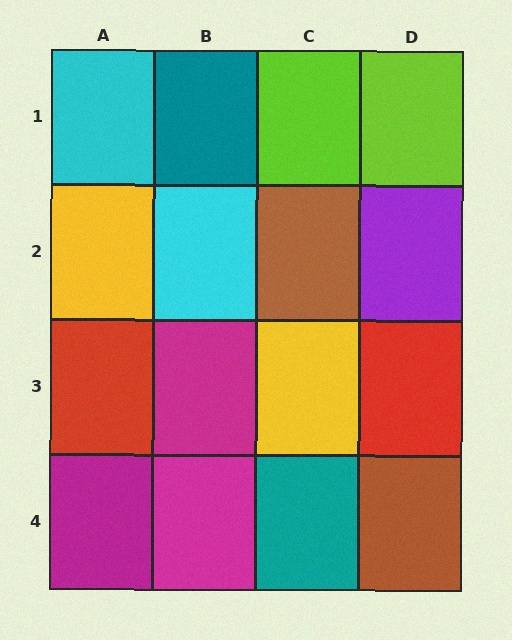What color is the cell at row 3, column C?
Yellow.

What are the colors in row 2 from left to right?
Yellow, cyan, brown, purple.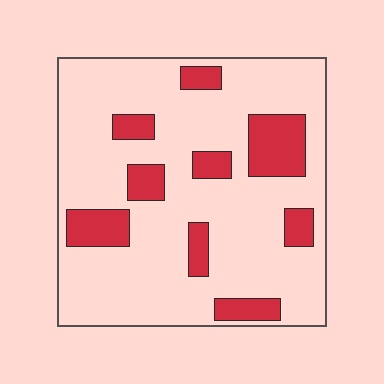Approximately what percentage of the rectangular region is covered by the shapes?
Approximately 20%.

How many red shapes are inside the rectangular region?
9.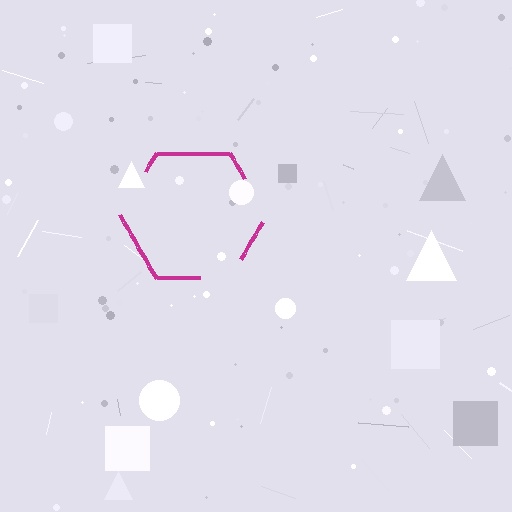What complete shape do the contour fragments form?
The contour fragments form a hexagon.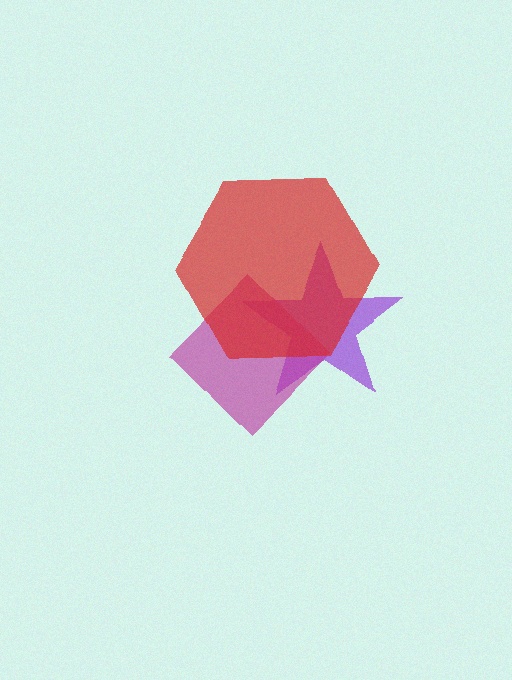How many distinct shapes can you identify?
There are 3 distinct shapes: a purple star, a magenta diamond, a red hexagon.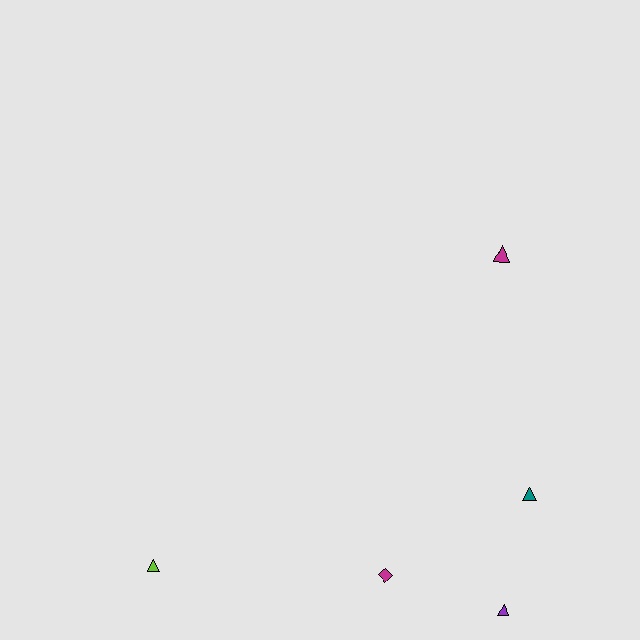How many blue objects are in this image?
There are no blue objects.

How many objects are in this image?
There are 5 objects.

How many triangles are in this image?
There are 4 triangles.